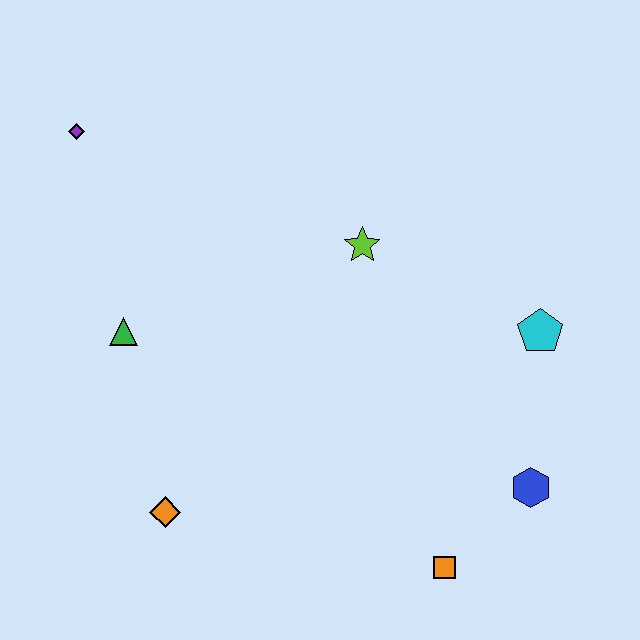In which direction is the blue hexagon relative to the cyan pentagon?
The blue hexagon is below the cyan pentagon.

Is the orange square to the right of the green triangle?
Yes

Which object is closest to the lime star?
The cyan pentagon is closest to the lime star.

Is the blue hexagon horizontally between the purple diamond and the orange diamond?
No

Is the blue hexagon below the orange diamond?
No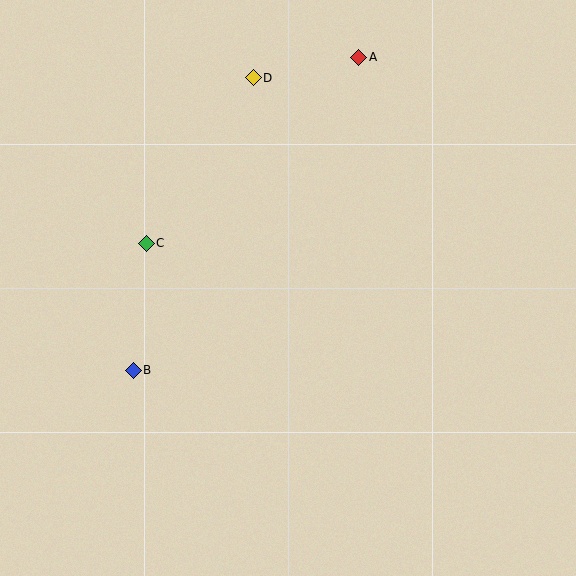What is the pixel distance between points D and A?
The distance between D and A is 108 pixels.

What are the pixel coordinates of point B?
Point B is at (133, 370).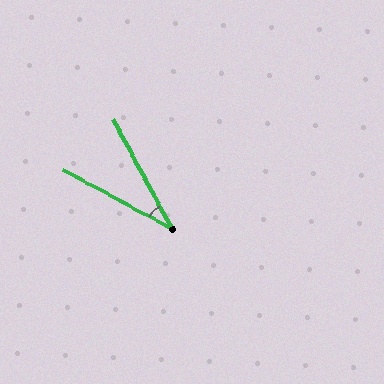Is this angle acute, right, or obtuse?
It is acute.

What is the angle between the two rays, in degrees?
Approximately 33 degrees.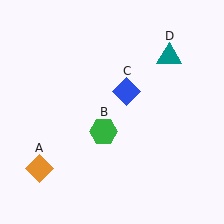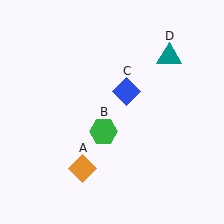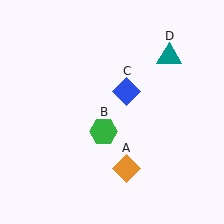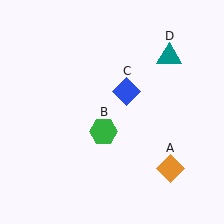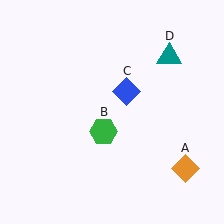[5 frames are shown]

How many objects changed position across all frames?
1 object changed position: orange diamond (object A).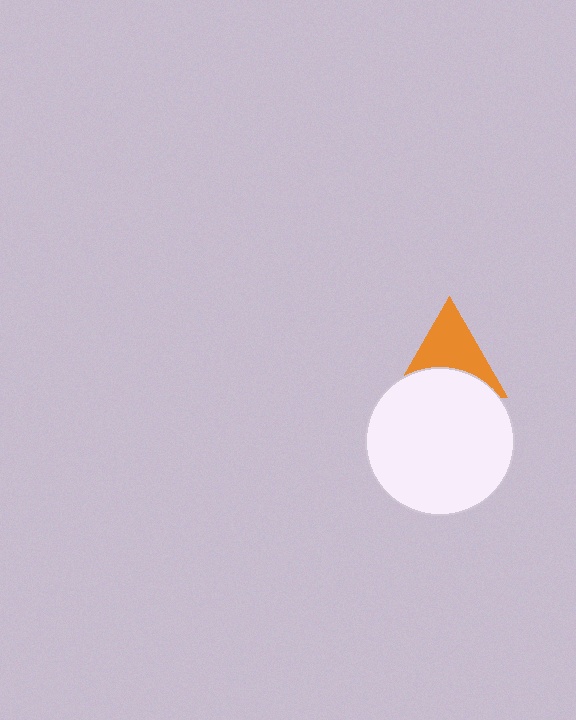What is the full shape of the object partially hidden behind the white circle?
The partially hidden object is an orange triangle.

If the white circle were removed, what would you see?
You would see the complete orange triangle.